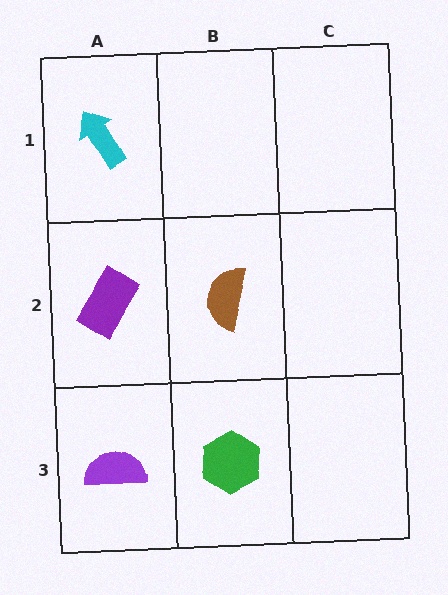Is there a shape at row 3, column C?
No, that cell is empty.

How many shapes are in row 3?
2 shapes.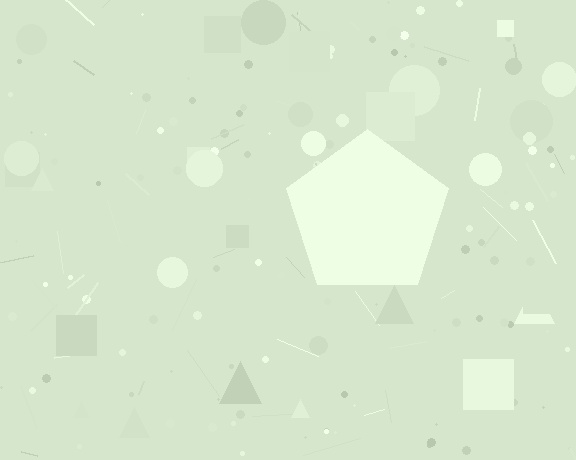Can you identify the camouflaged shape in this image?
The camouflaged shape is a pentagon.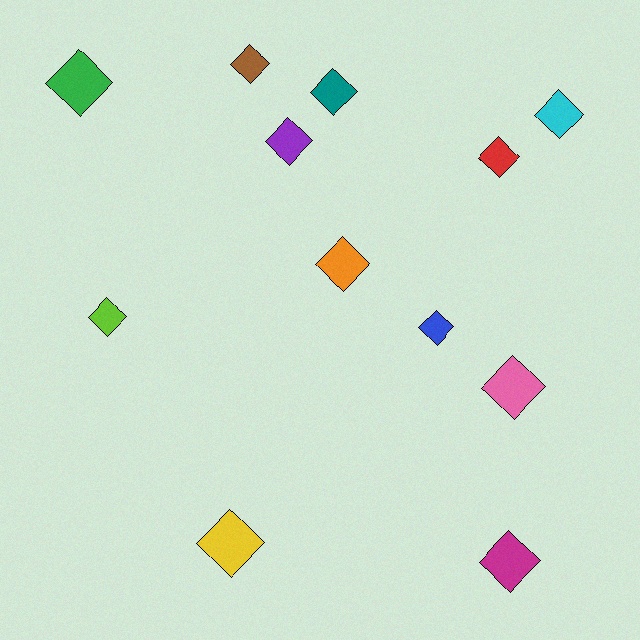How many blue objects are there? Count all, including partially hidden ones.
There is 1 blue object.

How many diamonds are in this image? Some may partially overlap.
There are 12 diamonds.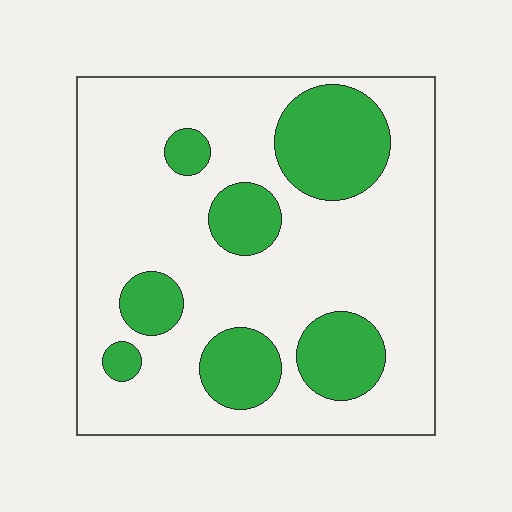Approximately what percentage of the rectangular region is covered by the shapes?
Approximately 25%.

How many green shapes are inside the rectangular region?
7.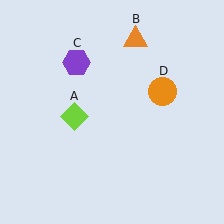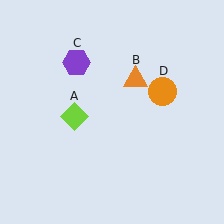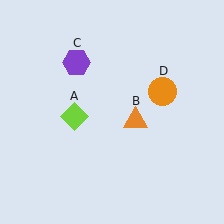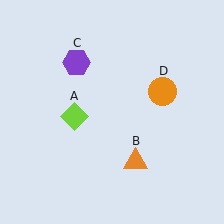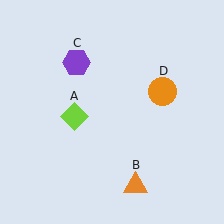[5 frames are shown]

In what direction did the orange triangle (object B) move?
The orange triangle (object B) moved down.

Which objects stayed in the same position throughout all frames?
Lime diamond (object A) and purple hexagon (object C) and orange circle (object D) remained stationary.